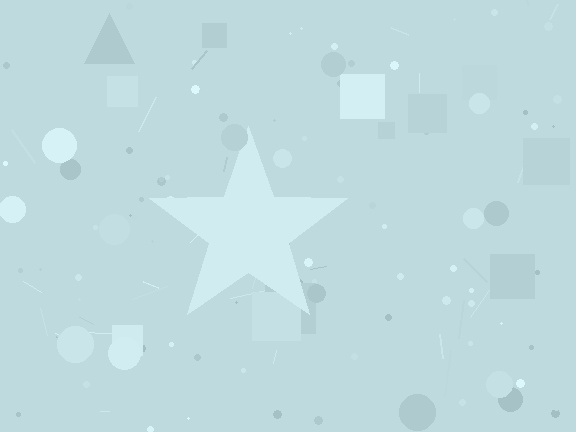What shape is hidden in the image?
A star is hidden in the image.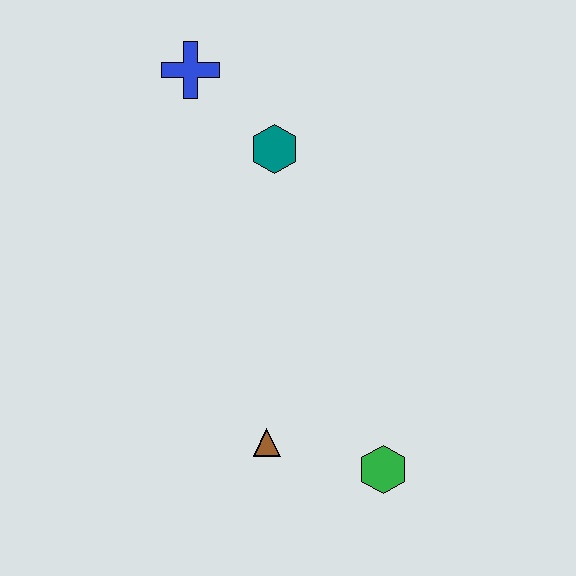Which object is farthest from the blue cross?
The green hexagon is farthest from the blue cross.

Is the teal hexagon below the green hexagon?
No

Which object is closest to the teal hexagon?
The blue cross is closest to the teal hexagon.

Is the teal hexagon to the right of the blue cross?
Yes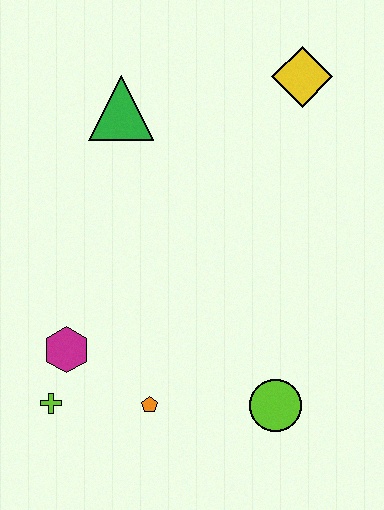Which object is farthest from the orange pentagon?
The yellow diamond is farthest from the orange pentagon.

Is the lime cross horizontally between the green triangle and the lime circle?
No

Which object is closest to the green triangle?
The yellow diamond is closest to the green triangle.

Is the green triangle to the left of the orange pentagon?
Yes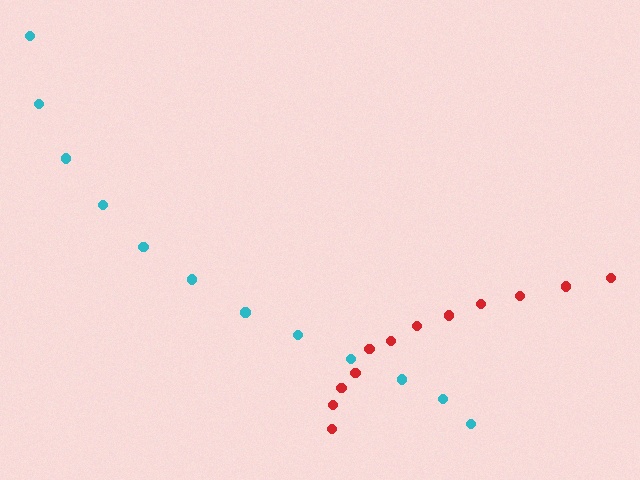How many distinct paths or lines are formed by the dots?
There are 2 distinct paths.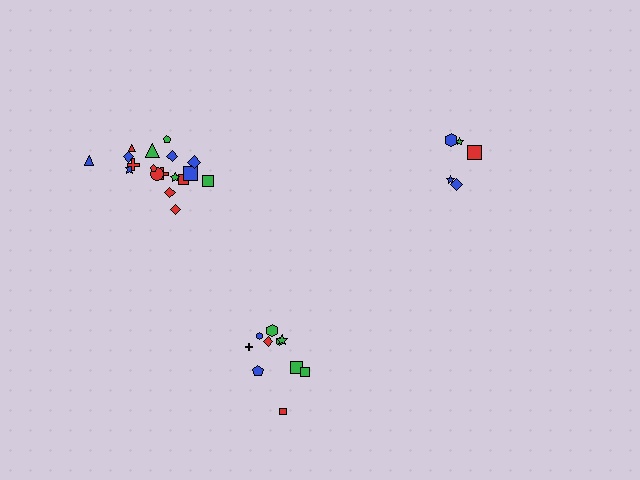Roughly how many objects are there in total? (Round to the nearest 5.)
Roughly 35 objects in total.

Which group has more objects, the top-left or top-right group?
The top-left group.